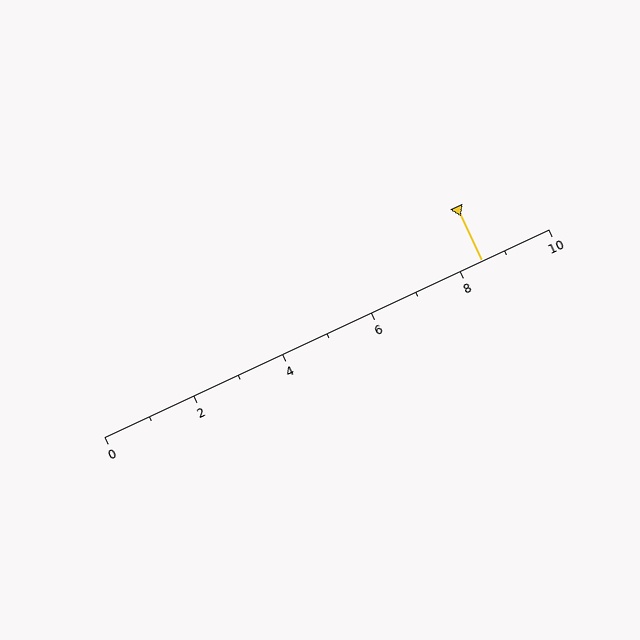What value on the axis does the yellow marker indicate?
The marker indicates approximately 8.5.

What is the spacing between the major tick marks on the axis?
The major ticks are spaced 2 apart.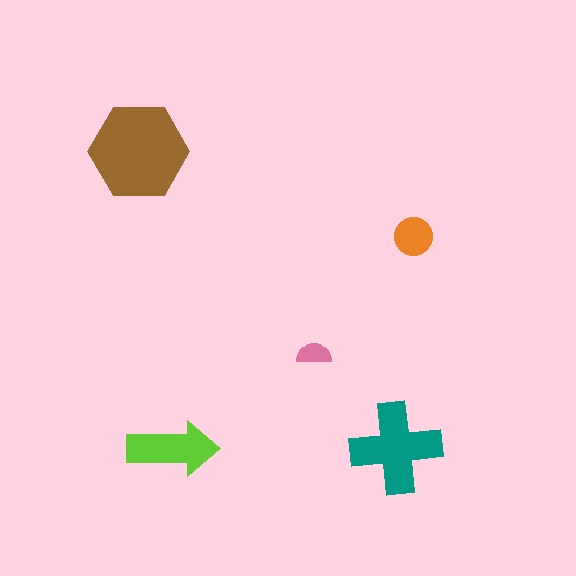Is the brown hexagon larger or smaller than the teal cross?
Larger.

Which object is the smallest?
The pink semicircle.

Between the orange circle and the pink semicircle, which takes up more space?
The orange circle.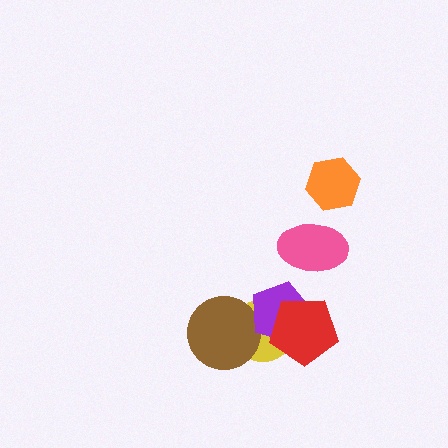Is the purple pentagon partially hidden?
Yes, it is partially covered by another shape.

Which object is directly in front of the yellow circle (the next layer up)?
The brown circle is directly in front of the yellow circle.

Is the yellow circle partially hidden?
Yes, it is partially covered by another shape.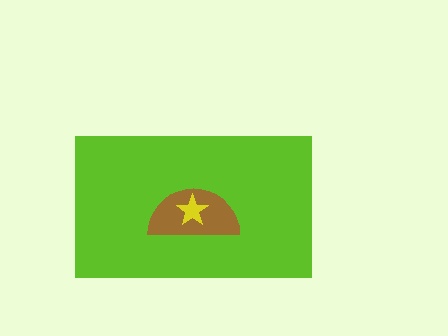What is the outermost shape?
The lime rectangle.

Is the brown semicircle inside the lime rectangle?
Yes.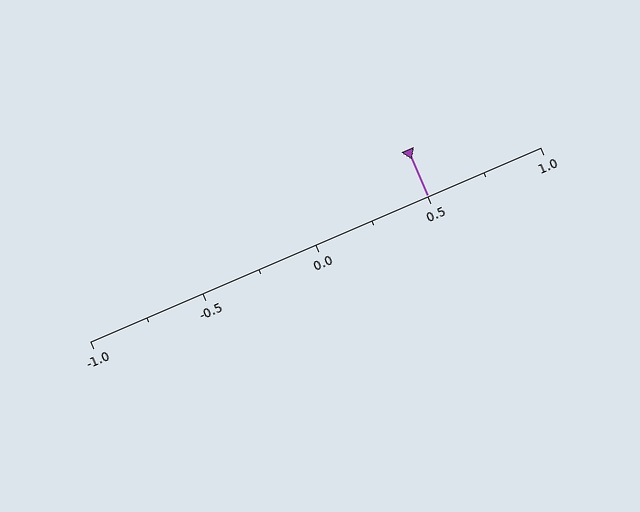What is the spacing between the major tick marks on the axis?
The major ticks are spaced 0.5 apart.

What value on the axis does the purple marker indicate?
The marker indicates approximately 0.5.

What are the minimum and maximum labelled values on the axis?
The axis runs from -1.0 to 1.0.